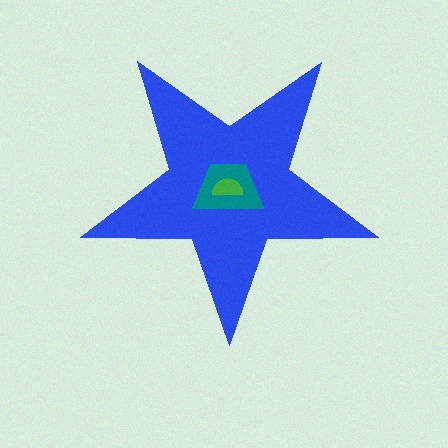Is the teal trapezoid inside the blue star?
Yes.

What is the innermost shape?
The green semicircle.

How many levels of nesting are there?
3.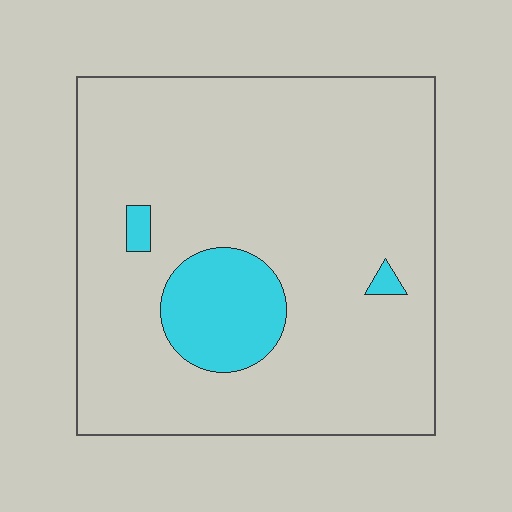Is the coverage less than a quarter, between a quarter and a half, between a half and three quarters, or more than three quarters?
Less than a quarter.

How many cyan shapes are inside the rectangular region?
3.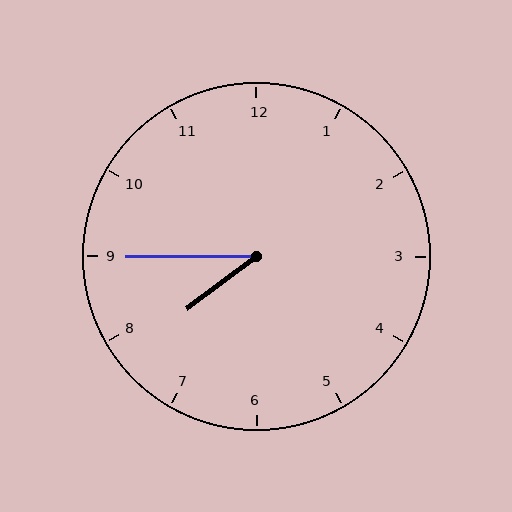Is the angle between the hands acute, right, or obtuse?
It is acute.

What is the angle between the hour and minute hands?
Approximately 38 degrees.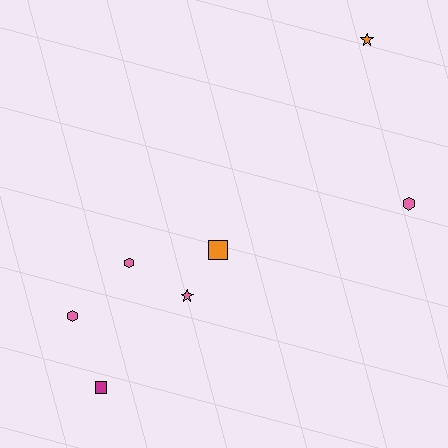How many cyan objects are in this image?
There are no cyan objects.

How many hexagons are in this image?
There are 3 hexagons.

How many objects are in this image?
There are 7 objects.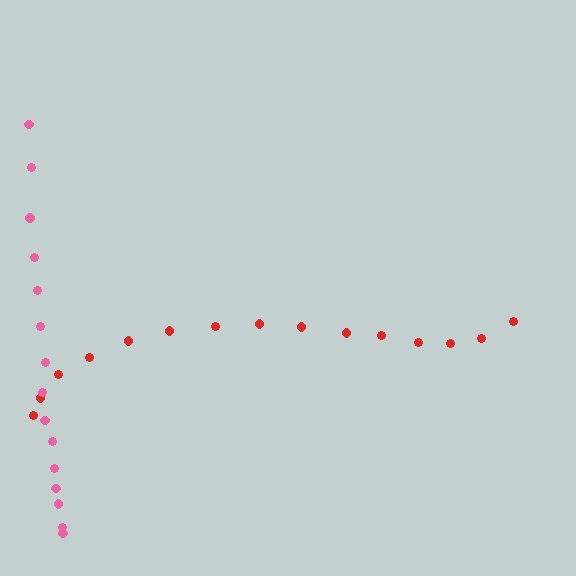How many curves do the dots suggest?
There are 2 distinct paths.